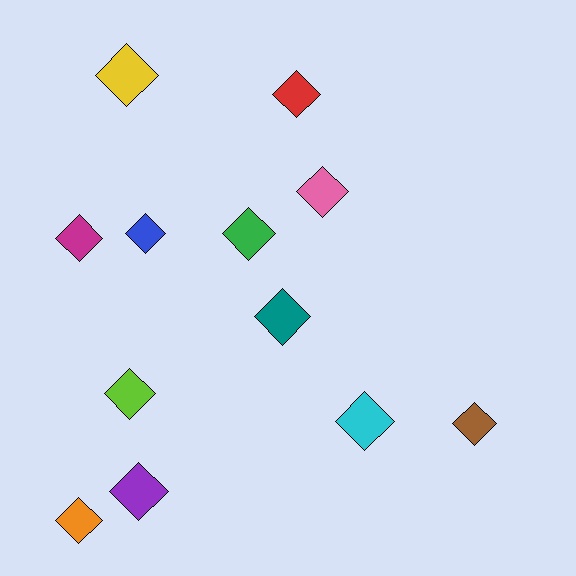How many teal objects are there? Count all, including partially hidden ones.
There is 1 teal object.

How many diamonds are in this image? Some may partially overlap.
There are 12 diamonds.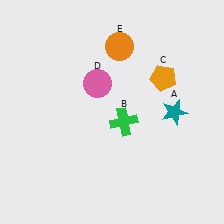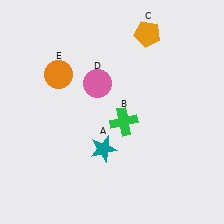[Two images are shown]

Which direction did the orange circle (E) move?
The orange circle (E) moved left.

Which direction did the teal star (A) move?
The teal star (A) moved left.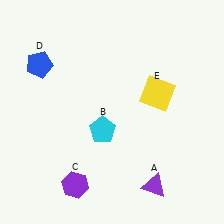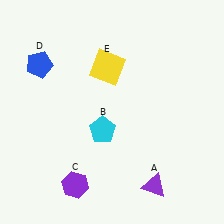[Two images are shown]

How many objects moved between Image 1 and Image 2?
1 object moved between the two images.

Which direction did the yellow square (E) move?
The yellow square (E) moved left.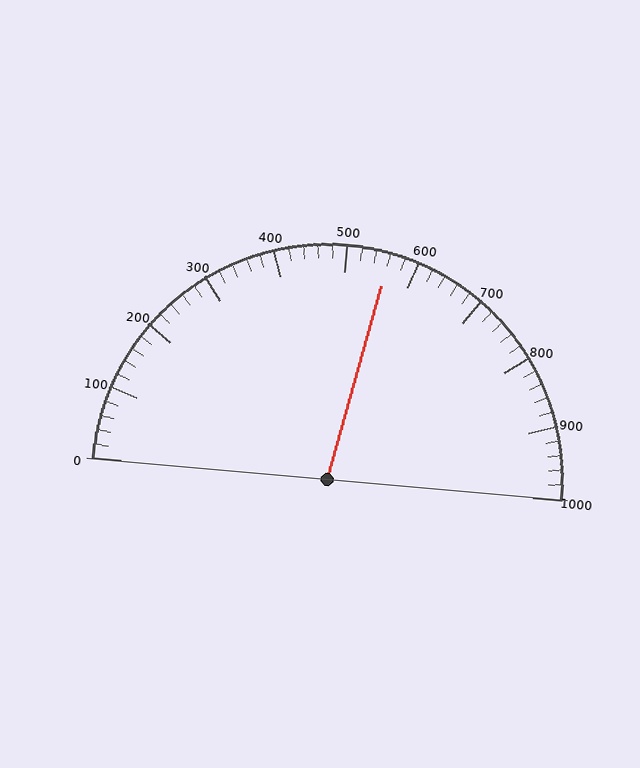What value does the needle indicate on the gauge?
The needle indicates approximately 560.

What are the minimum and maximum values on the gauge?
The gauge ranges from 0 to 1000.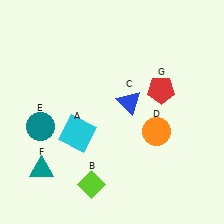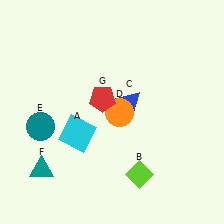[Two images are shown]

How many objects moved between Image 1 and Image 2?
3 objects moved between the two images.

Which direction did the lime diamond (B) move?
The lime diamond (B) moved right.